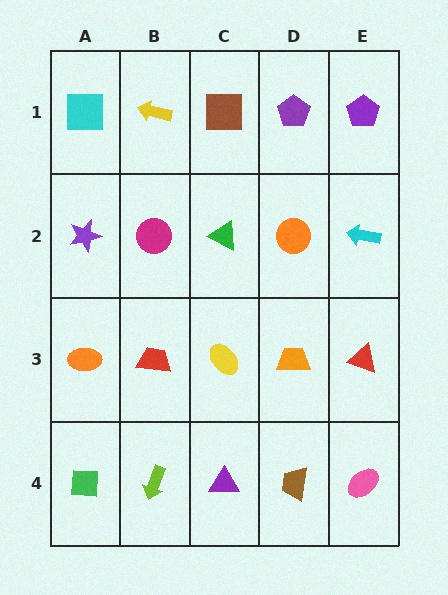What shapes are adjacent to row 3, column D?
An orange circle (row 2, column D), a brown trapezoid (row 4, column D), a yellow ellipse (row 3, column C), a red triangle (row 3, column E).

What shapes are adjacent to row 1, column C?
A green triangle (row 2, column C), a yellow arrow (row 1, column B), a purple pentagon (row 1, column D).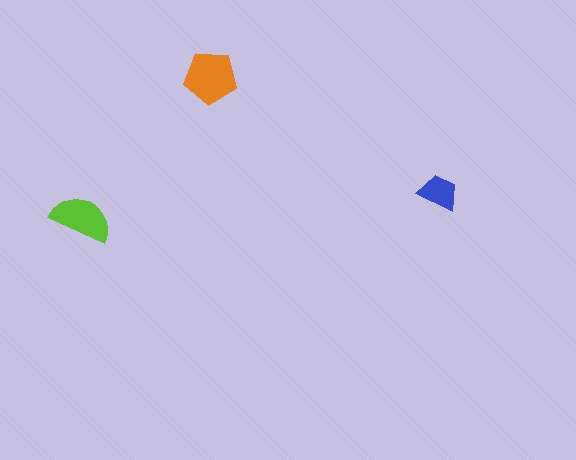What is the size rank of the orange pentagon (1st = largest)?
1st.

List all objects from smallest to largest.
The blue trapezoid, the lime semicircle, the orange pentagon.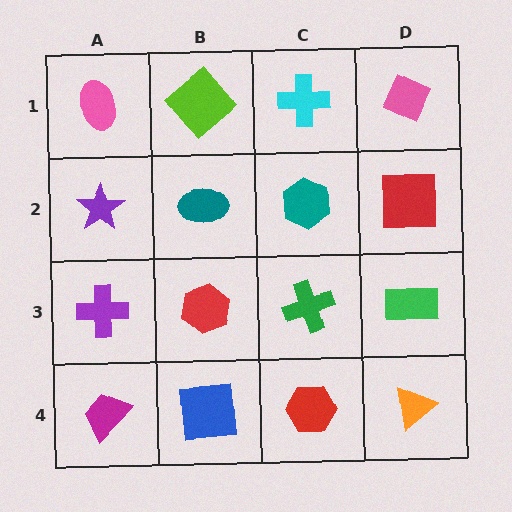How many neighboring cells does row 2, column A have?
3.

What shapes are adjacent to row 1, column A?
A purple star (row 2, column A), a lime diamond (row 1, column B).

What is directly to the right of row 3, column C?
A green rectangle.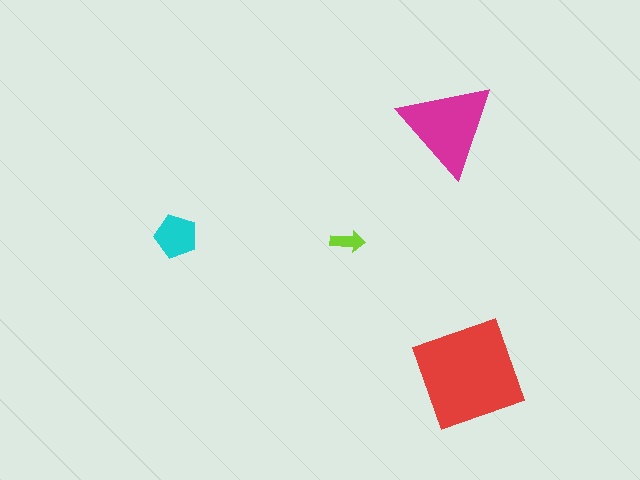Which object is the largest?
The red square.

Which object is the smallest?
The lime arrow.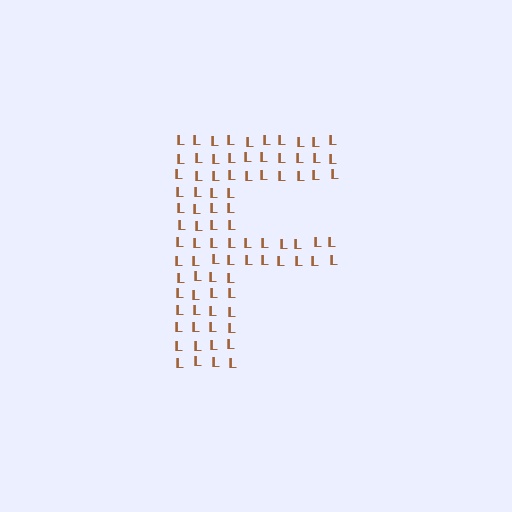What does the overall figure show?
The overall figure shows the letter F.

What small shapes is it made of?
It is made of small letter L's.